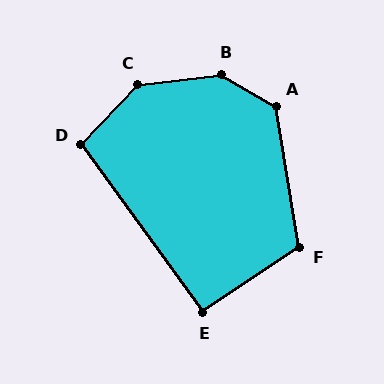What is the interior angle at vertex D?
Approximately 101 degrees (obtuse).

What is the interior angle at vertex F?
Approximately 115 degrees (obtuse).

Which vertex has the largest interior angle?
B, at approximately 144 degrees.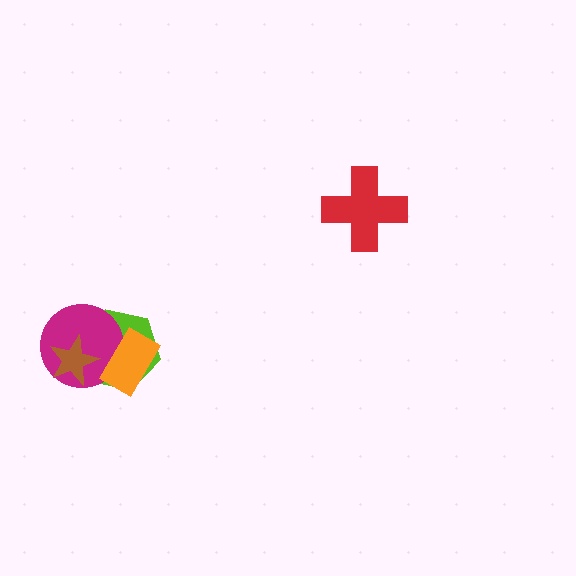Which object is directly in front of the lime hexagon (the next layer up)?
The magenta circle is directly in front of the lime hexagon.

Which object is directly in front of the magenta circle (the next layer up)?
The brown star is directly in front of the magenta circle.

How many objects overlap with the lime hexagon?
3 objects overlap with the lime hexagon.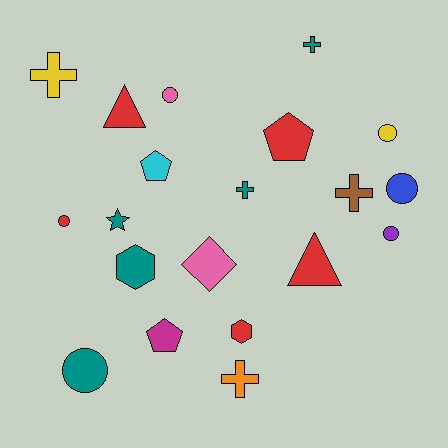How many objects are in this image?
There are 20 objects.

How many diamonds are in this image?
There is 1 diamond.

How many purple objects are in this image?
There is 1 purple object.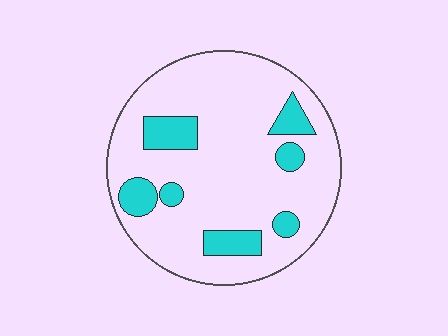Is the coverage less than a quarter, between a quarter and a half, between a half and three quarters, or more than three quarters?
Less than a quarter.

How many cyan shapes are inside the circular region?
7.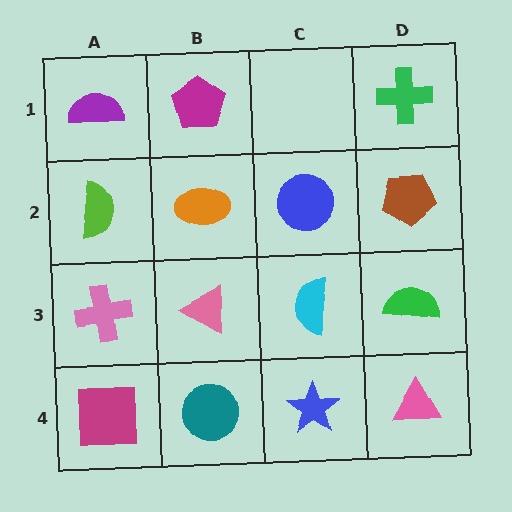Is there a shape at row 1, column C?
No, that cell is empty.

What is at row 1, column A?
A purple semicircle.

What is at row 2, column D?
A brown pentagon.